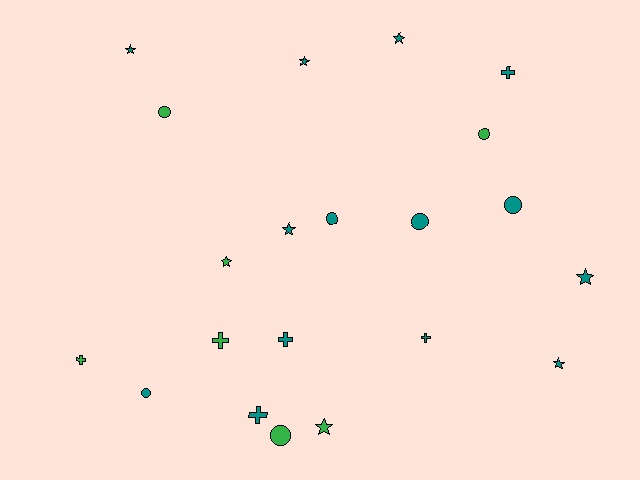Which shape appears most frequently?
Star, with 8 objects.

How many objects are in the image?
There are 21 objects.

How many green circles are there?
There are 3 green circles.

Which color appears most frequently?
Teal, with 14 objects.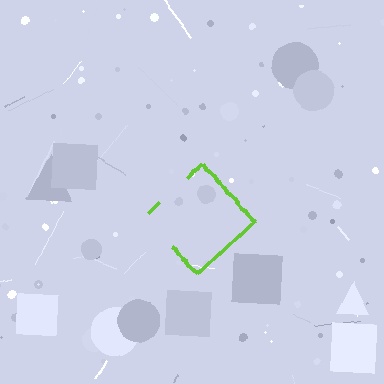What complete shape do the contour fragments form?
The contour fragments form a diamond.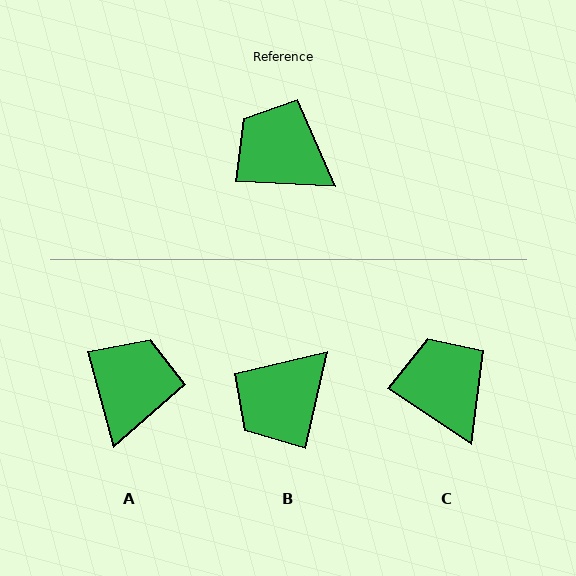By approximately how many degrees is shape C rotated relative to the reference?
Approximately 31 degrees clockwise.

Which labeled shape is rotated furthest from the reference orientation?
B, about 80 degrees away.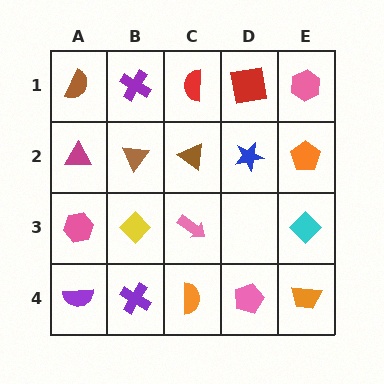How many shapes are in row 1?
5 shapes.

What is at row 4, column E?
An orange trapezoid.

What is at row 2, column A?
A magenta triangle.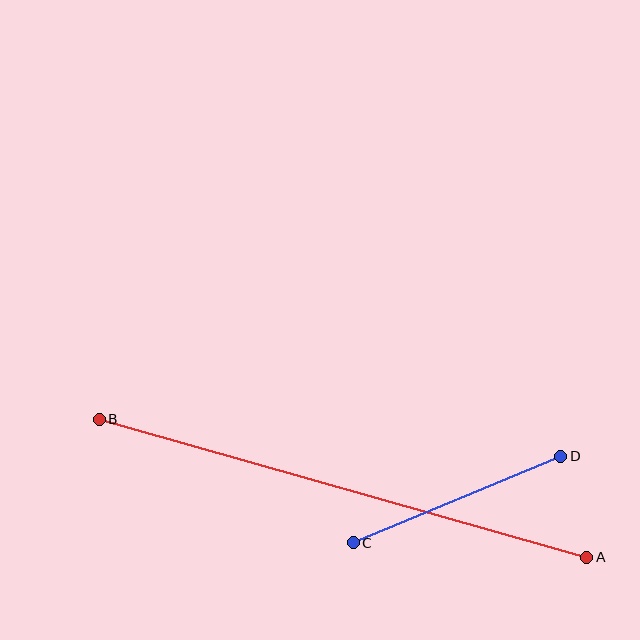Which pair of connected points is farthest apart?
Points A and B are farthest apart.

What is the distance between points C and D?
The distance is approximately 225 pixels.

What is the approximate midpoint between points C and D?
The midpoint is at approximately (457, 499) pixels.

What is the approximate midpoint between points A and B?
The midpoint is at approximately (343, 488) pixels.